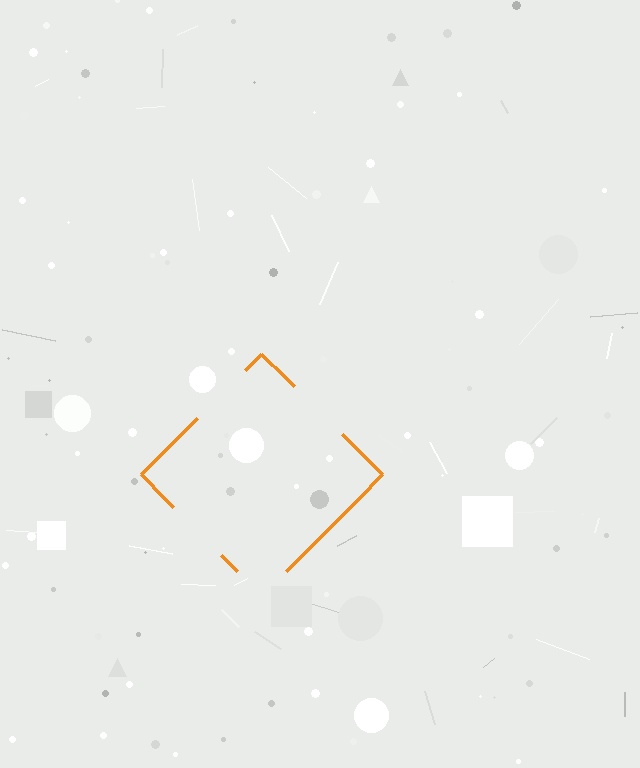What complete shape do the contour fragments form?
The contour fragments form a diamond.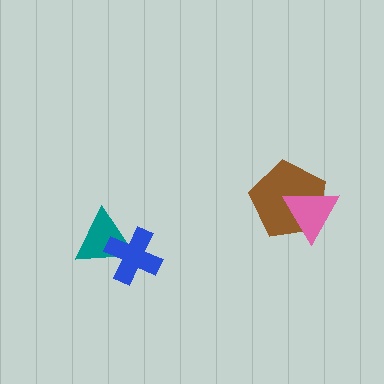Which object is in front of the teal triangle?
The blue cross is in front of the teal triangle.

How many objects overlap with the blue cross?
1 object overlaps with the blue cross.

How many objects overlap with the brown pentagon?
1 object overlaps with the brown pentagon.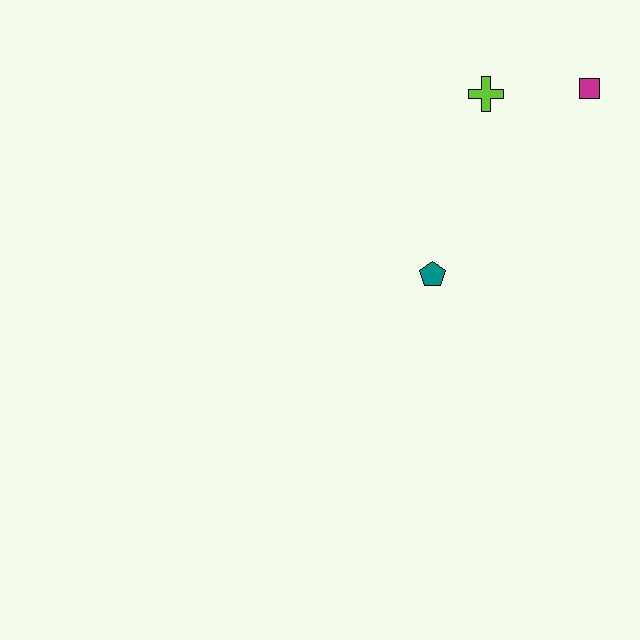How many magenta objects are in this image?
There is 1 magenta object.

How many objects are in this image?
There are 3 objects.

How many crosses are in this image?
There is 1 cross.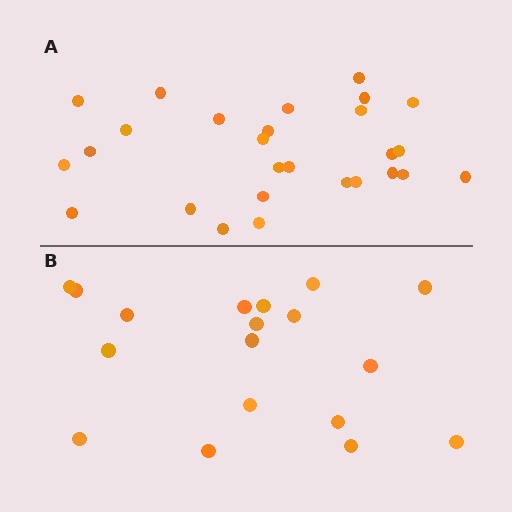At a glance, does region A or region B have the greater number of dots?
Region A (the top region) has more dots.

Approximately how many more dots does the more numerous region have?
Region A has roughly 8 or so more dots than region B.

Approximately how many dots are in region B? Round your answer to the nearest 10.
About 20 dots. (The exact count is 18, which rounds to 20.)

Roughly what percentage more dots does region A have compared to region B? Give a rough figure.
About 50% more.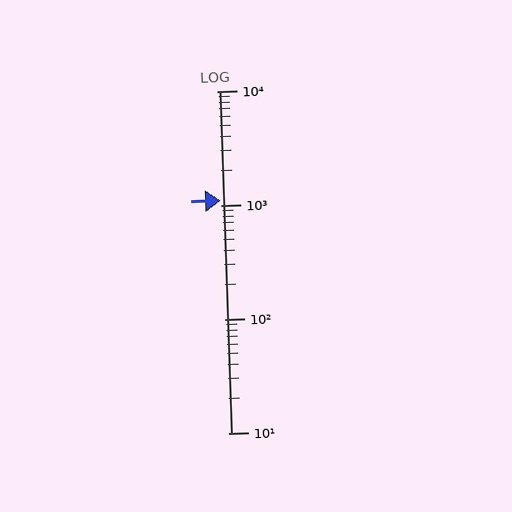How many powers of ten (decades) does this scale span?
The scale spans 3 decades, from 10 to 10000.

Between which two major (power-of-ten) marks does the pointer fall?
The pointer is between 1000 and 10000.